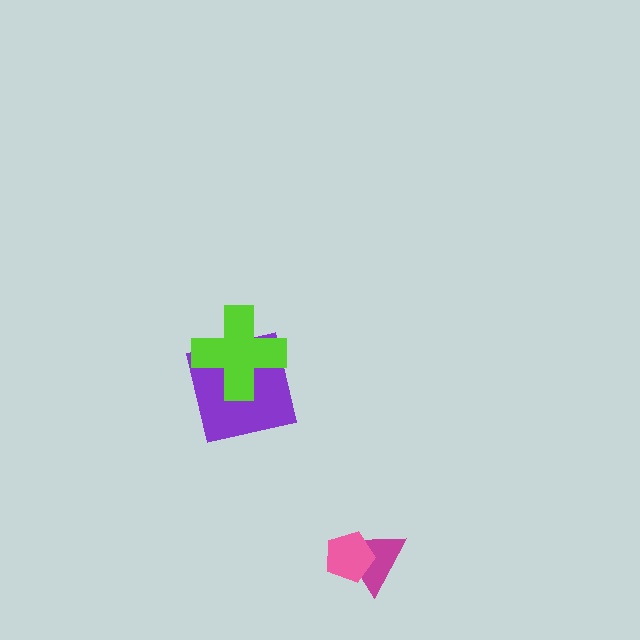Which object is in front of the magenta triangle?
The pink pentagon is in front of the magenta triangle.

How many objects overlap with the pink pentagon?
1 object overlaps with the pink pentagon.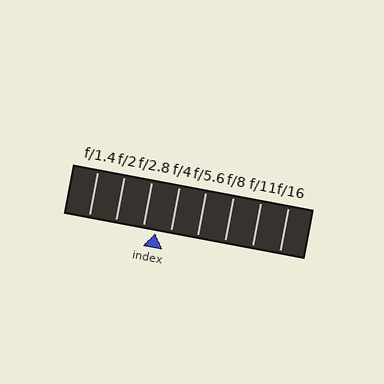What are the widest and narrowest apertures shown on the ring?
The widest aperture shown is f/1.4 and the narrowest is f/16.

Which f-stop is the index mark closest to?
The index mark is closest to f/2.8.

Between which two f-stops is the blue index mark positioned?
The index mark is between f/2.8 and f/4.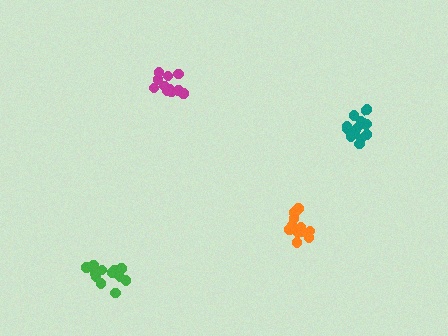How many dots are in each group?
Group 1: 14 dots, Group 2: 13 dots, Group 3: 11 dots, Group 4: 15 dots (53 total).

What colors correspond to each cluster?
The clusters are colored: orange, green, magenta, teal.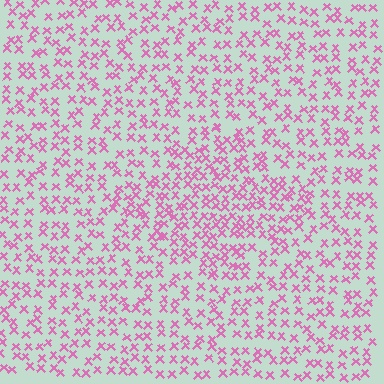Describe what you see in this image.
The image contains small pink elements arranged at two different densities. A diamond-shaped region is visible where the elements are more densely packed than the surrounding area.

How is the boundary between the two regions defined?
The boundary is defined by a change in element density (approximately 1.6x ratio). All elements are the same color, size, and shape.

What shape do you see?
I see a diamond.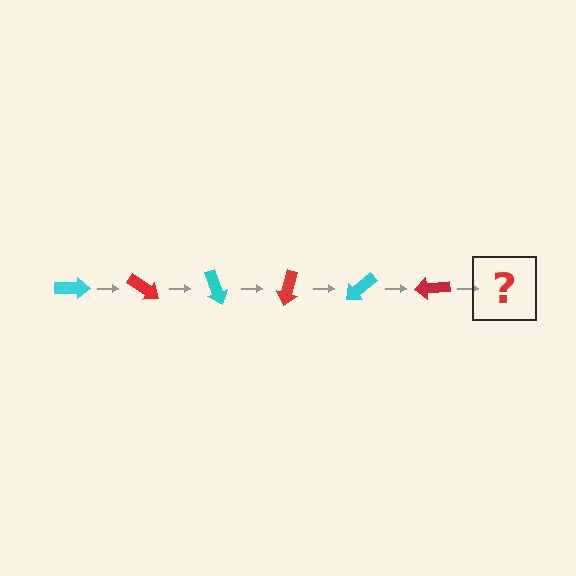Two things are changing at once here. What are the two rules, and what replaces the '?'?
The two rules are that it rotates 35 degrees each step and the color cycles through cyan and red. The '?' should be a cyan arrow, rotated 210 degrees from the start.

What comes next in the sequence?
The next element should be a cyan arrow, rotated 210 degrees from the start.